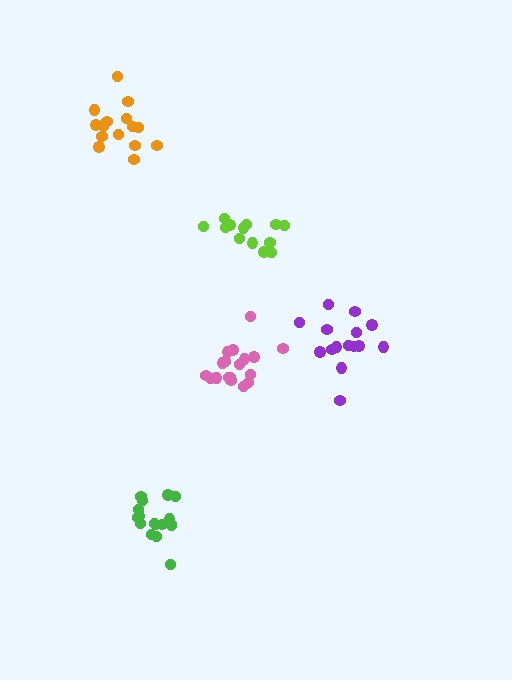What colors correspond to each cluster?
The clusters are colored: green, pink, purple, lime, orange.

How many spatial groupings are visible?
There are 5 spatial groupings.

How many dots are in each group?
Group 1: 17 dots, Group 2: 18 dots, Group 3: 15 dots, Group 4: 13 dots, Group 5: 15 dots (78 total).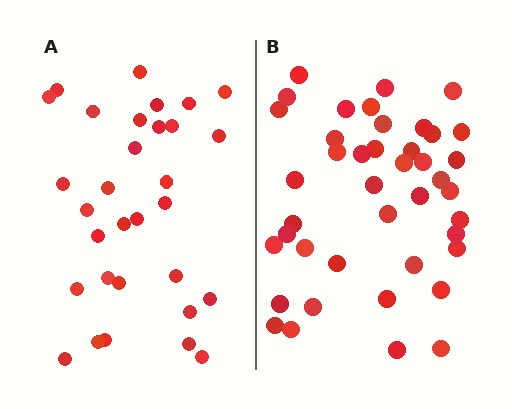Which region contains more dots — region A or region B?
Region B (the right region) has more dots.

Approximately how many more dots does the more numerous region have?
Region B has roughly 12 or so more dots than region A.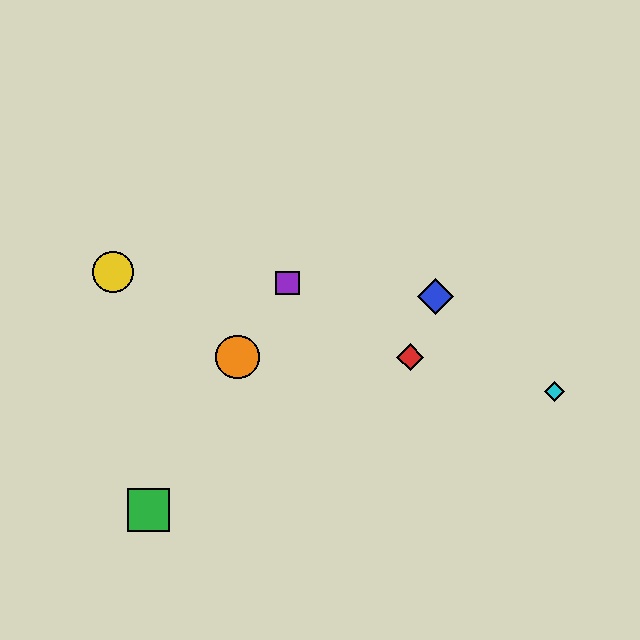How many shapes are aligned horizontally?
2 shapes (the red diamond, the orange circle) are aligned horizontally.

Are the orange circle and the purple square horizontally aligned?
No, the orange circle is at y≈357 and the purple square is at y≈283.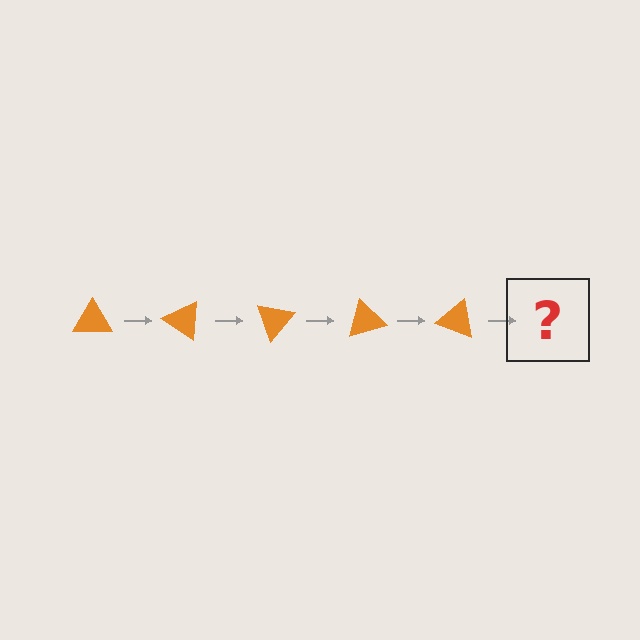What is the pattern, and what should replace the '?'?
The pattern is that the triangle rotates 35 degrees each step. The '?' should be an orange triangle rotated 175 degrees.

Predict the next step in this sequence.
The next step is an orange triangle rotated 175 degrees.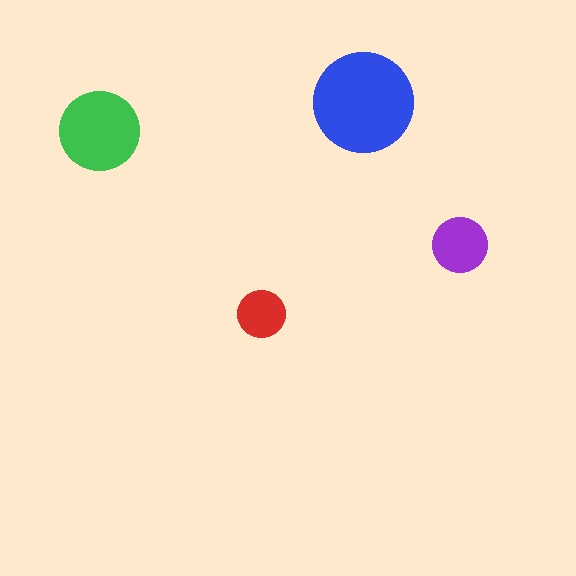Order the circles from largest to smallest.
the blue one, the green one, the purple one, the red one.